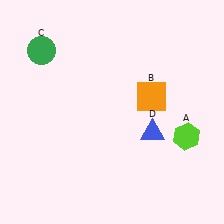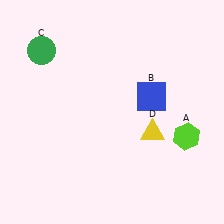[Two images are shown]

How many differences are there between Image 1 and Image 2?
There are 2 differences between the two images.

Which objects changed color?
B changed from orange to blue. D changed from blue to yellow.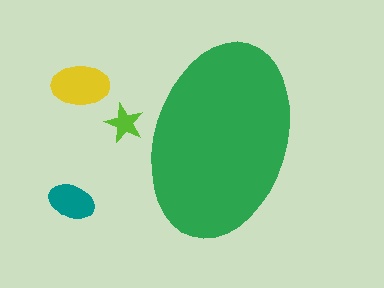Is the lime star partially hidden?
Yes, the lime star is partially hidden behind the green ellipse.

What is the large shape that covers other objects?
A green ellipse.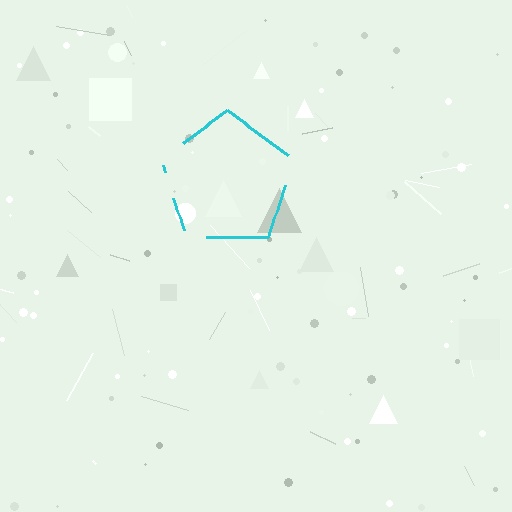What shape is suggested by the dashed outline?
The dashed outline suggests a pentagon.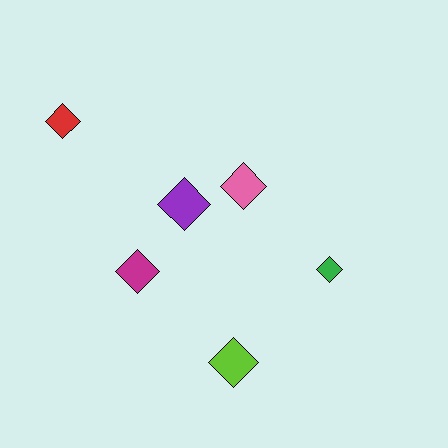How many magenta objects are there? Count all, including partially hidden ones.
There is 1 magenta object.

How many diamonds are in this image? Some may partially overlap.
There are 6 diamonds.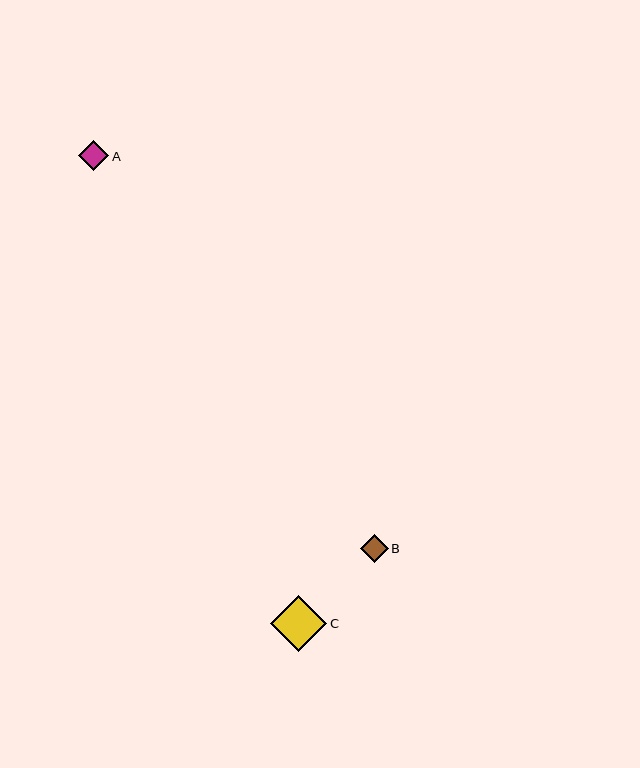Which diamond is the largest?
Diamond C is the largest with a size of approximately 56 pixels.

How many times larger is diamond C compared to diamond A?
Diamond C is approximately 1.9 times the size of diamond A.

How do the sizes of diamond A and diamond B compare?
Diamond A and diamond B are approximately the same size.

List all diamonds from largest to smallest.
From largest to smallest: C, A, B.